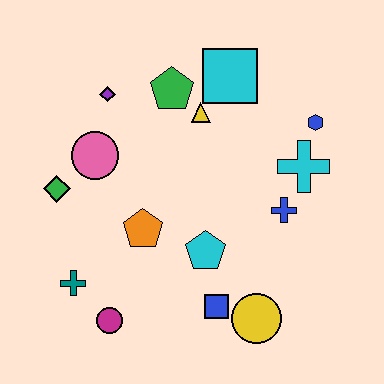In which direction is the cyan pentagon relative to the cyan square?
The cyan pentagon is below the cyan square.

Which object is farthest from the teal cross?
The blue hexagon is farthest from the teal cross.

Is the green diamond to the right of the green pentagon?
No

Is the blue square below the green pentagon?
Yes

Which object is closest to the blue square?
The yellow circle is closest to the blue square.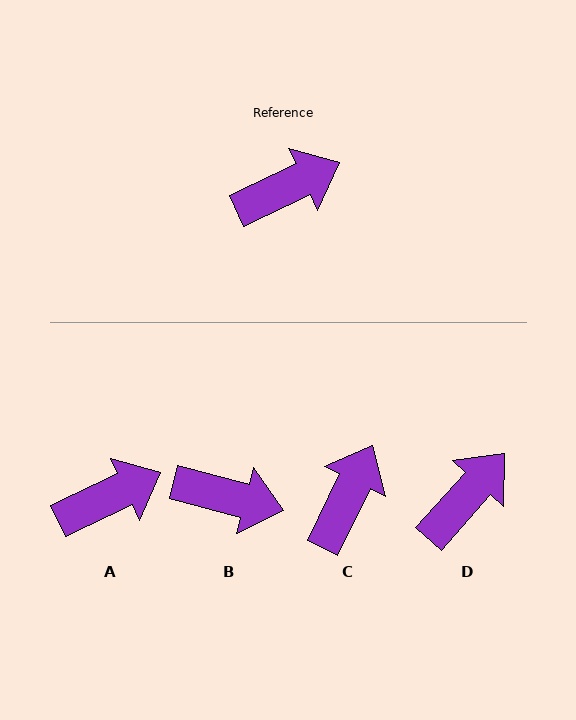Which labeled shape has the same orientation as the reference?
A.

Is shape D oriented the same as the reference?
No, it is off by about 23 degrees.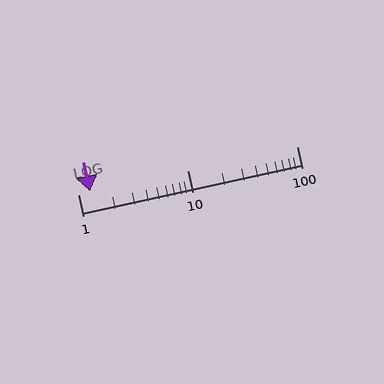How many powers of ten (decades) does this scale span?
The scale spans 2 decades, from 1 to 100.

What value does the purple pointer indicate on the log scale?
The pointer indicates approximately 1.3.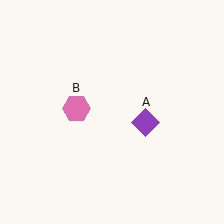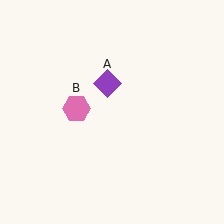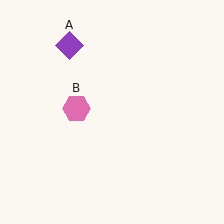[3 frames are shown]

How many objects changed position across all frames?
1 object changed position: purple diamond (object A).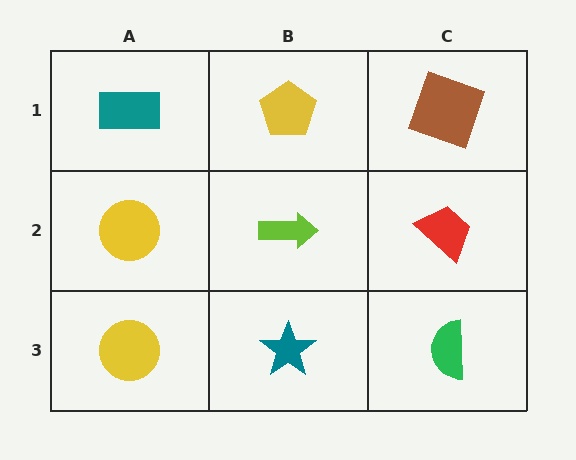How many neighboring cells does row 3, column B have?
3.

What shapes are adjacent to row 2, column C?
A brown square (row 1, column C), a green semicircle (row 3, column C), a lime arrow (row 2, column B).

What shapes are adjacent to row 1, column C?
A red trapezoid (row 2, column C), a yellow pentagon (row 1, column B).